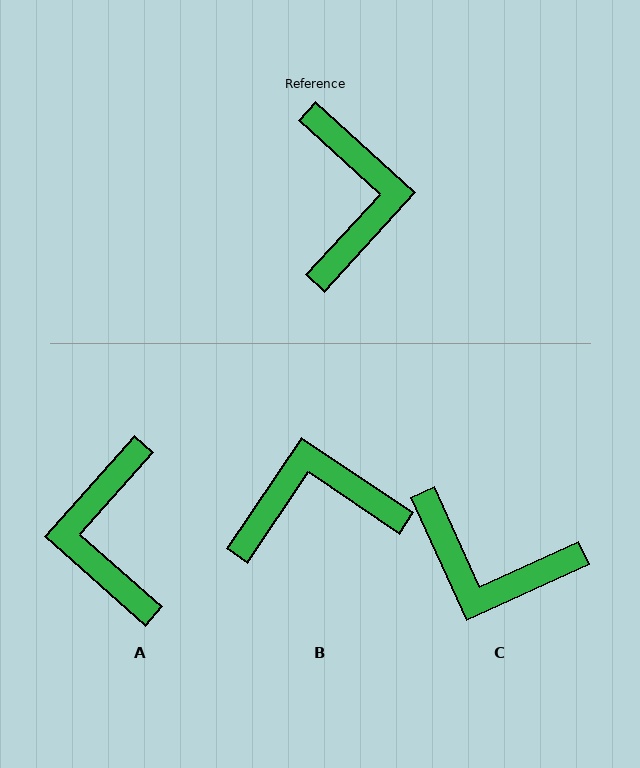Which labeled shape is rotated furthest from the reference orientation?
A, about 179 degrees away.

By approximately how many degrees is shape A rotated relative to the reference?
Approximately 179 degrees clockwise.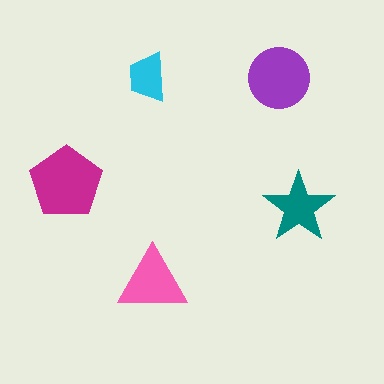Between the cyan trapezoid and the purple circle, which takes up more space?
The purple circle.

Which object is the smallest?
The cyan trapezoid.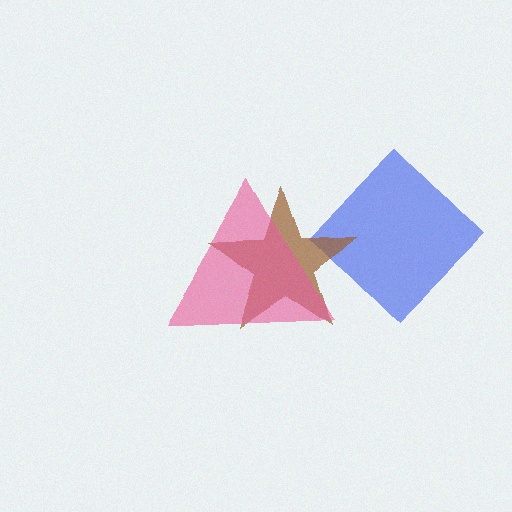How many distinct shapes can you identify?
There are 3 distinct shapes: a blue diamond, a brown star, a pink triangle.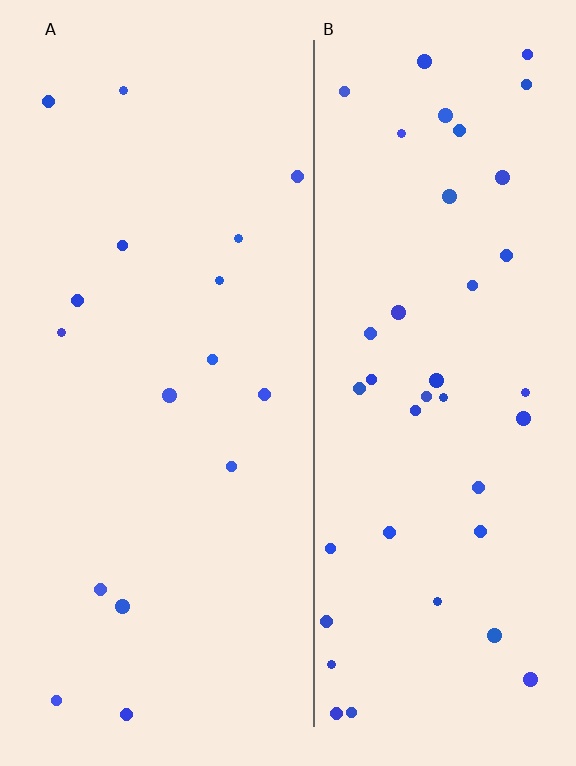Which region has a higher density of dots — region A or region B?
B (the right).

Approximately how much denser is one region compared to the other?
Approximately 2.5× — region B over region A.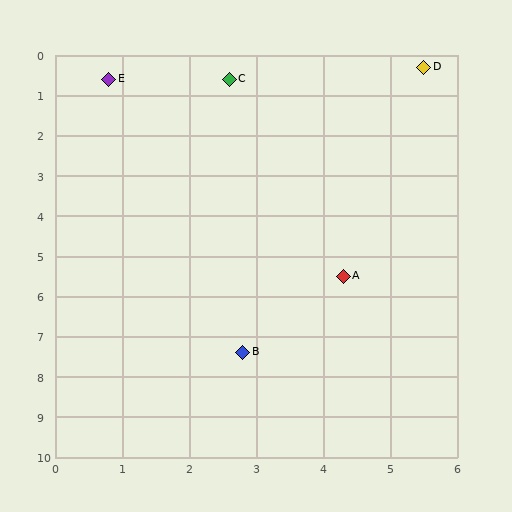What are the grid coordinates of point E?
Point E is at approximately (0.8, 0.6).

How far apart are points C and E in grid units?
Points C and E are about 1.8 grid units apart.